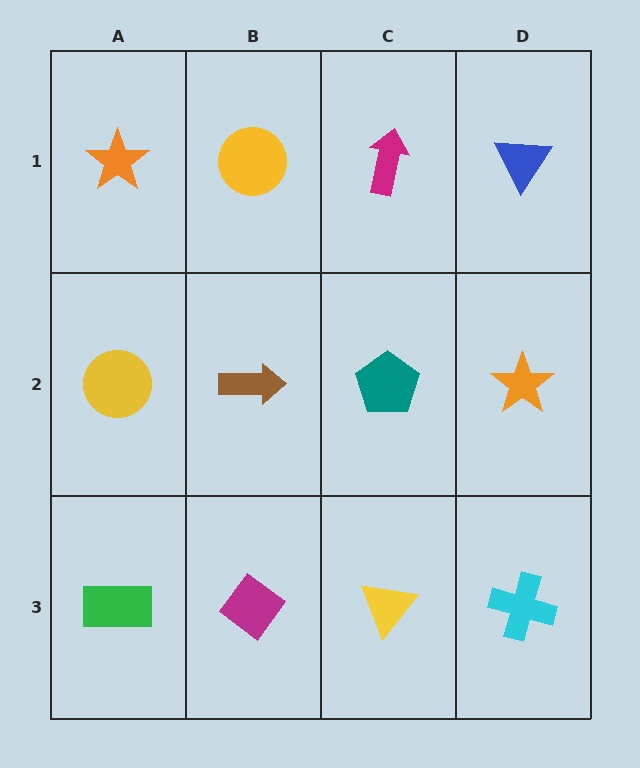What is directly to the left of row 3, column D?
A yellow triangle.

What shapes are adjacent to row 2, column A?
An orange star (row 1, column A), a green rectangle (row 3, column A), a brown arrow (row 2, column B).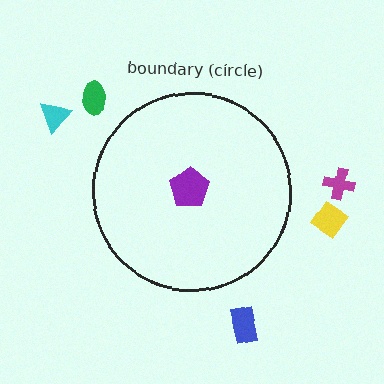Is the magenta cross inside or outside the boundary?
Outside.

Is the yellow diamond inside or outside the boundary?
Outside.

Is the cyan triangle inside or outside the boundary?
Outside.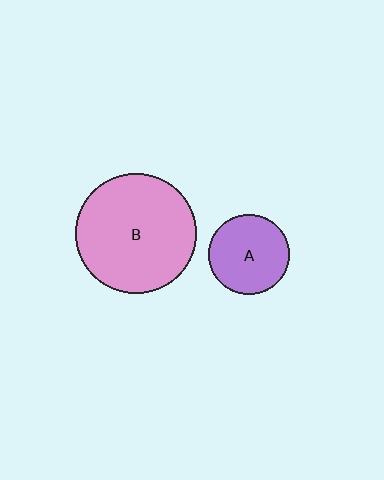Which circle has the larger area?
Circle B (pink).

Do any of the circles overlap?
No, none of the circles overlap.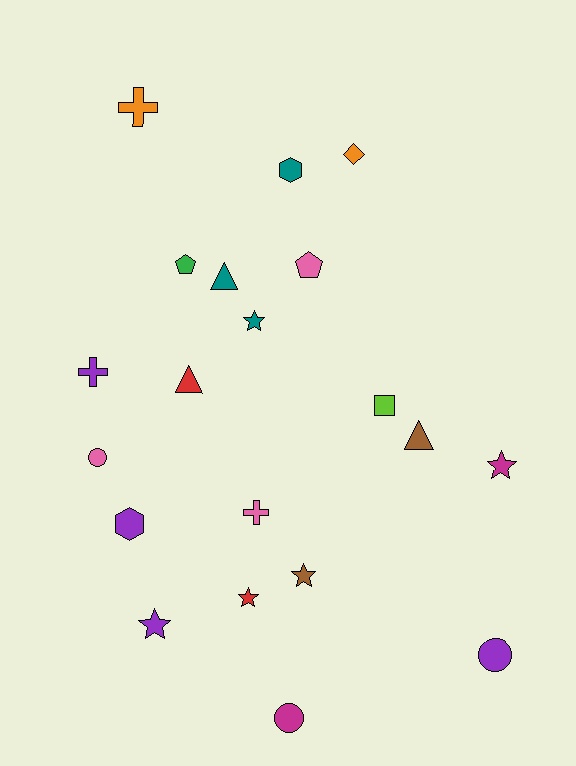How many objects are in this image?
There are 20 objects.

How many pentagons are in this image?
There are 2 pentagons.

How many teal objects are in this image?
There are 3 teal objects.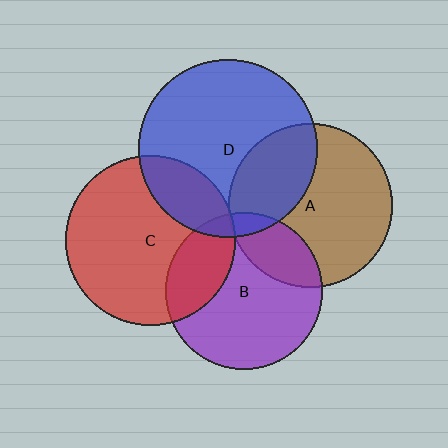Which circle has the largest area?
Circle D (blue).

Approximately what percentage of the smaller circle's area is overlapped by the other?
Approximately 35%.